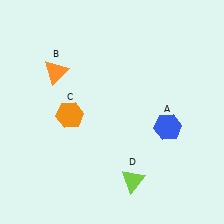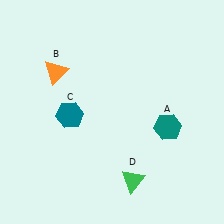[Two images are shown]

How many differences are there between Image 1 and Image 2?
There are 3 differences between the two images.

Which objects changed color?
A changed from blue to teal. C changed from orange to teal. D changed from lime to green.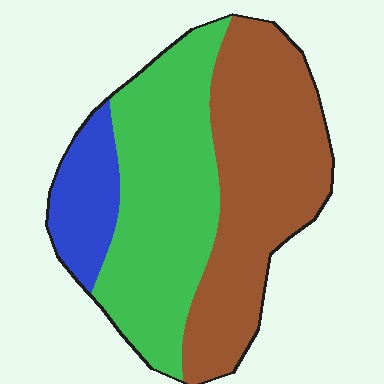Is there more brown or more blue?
Brown.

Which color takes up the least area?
Blue, at roughly 15%.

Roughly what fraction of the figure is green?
Green covers roughly 40% of the figure.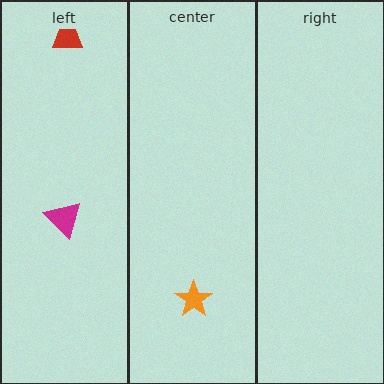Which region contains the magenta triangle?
The left region.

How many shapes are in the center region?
1.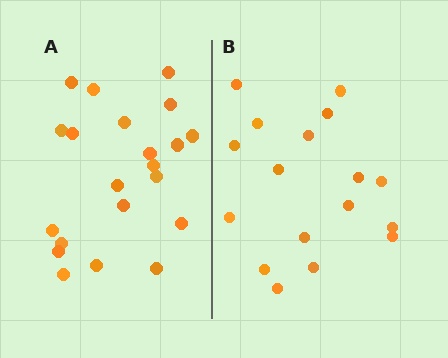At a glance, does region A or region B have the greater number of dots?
Region A (the left region) has more dots.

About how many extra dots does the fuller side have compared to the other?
Region A has about 4 more dots than region B.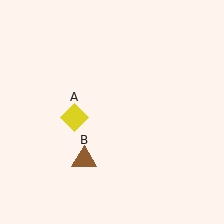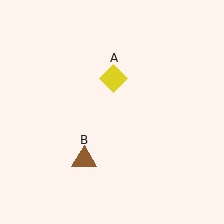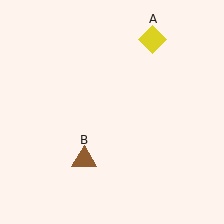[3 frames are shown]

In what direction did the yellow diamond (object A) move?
The yellow diamond (object A) moved up and to the right.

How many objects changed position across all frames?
1 object changed position: yellow diamond (object A).